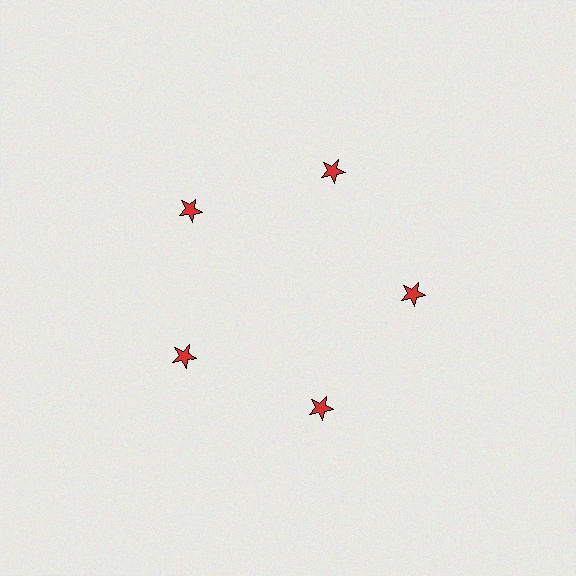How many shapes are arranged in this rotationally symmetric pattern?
There are 5 shapes, arranged in 5 groups of 1.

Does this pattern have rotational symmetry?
Yes, this pattern has 5-fold rotational symmetry. It looks the same after rotating 72 degrees around the center.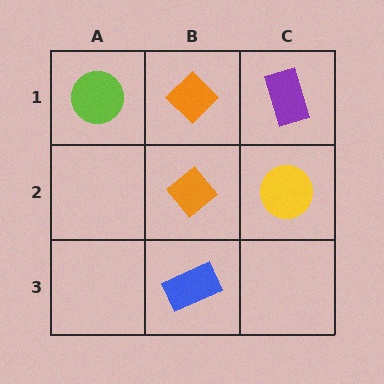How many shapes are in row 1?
3 shapes.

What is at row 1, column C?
A purple rectangle.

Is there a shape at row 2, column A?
No, that cell is empty.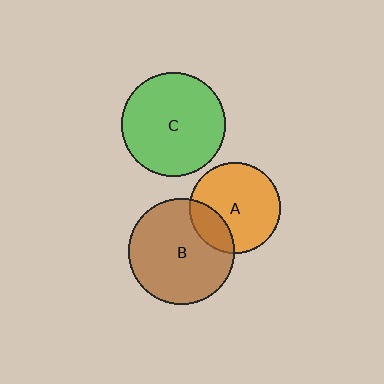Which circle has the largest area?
Circle B (brown).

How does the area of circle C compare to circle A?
Approximately 1.3 times.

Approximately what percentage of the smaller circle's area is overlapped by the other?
Approximately 20%.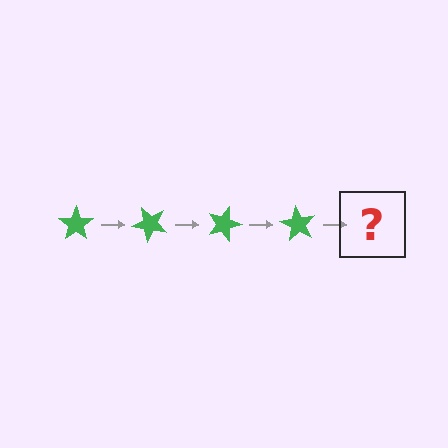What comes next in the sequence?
The next element should be a green star rotated 180 degrees.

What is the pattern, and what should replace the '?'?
The pattern is that the star rotates 45 degrees each step. The '?' should be a green star rotated 180 degrees.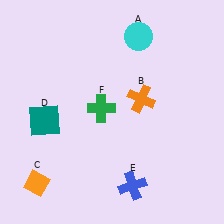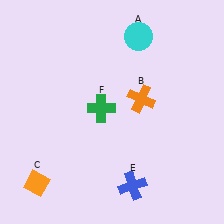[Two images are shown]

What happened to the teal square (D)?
The teal square (D) was removed in Image 2. It was in the bottom-left area of Image 1.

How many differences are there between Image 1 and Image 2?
There is 1 difference between the two images.